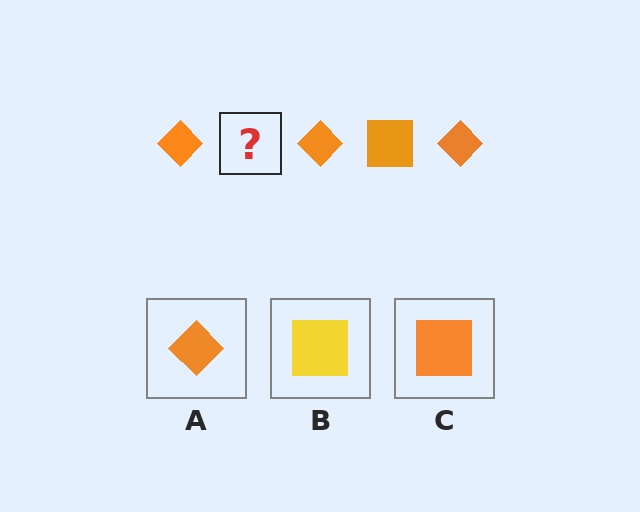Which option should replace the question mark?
Option C.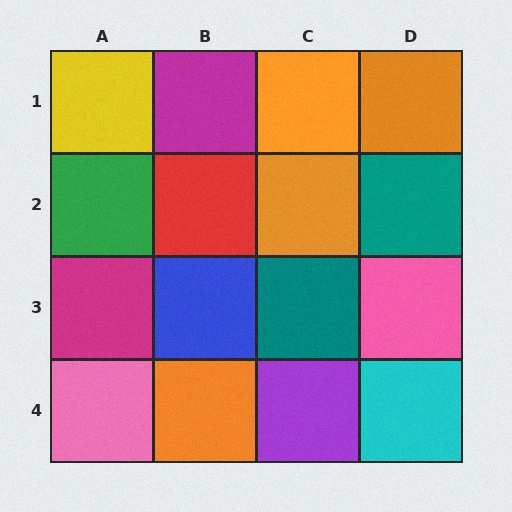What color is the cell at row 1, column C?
Orange.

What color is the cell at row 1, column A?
Yellow.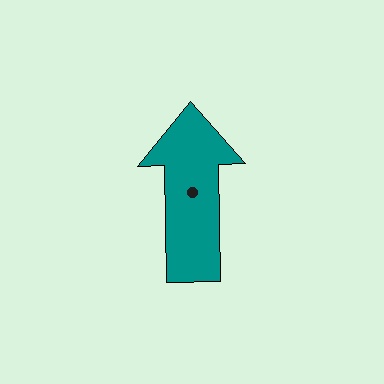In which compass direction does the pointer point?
North.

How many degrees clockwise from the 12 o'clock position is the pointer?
Approximately 359 degrees.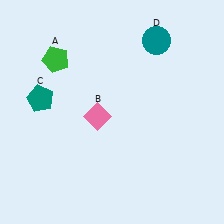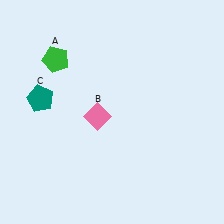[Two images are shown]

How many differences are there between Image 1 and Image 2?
There is 1 difference between the two images.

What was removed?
The teal circle (D) was removed in Image 2.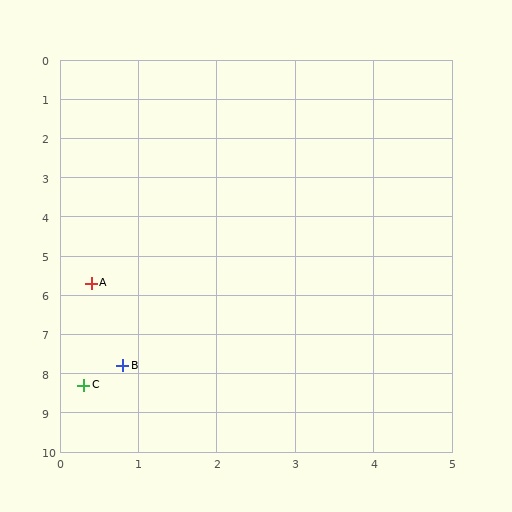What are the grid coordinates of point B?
Point B is at approximately (0.8, 7.8).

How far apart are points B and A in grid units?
Points B and A are about 2.1 grid units apart.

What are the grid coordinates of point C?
Point C is at approximately (0.3, 8.3).